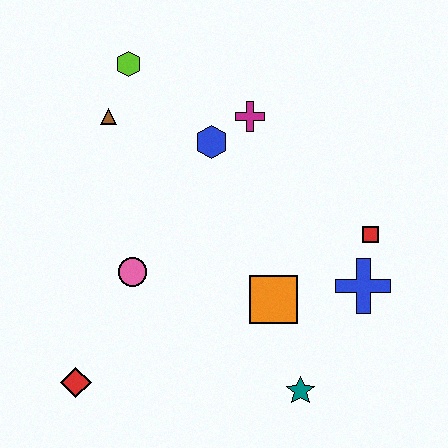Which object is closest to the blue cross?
The red square is closest to the blue cross.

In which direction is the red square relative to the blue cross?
The red square is above the blue cross.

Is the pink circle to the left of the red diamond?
No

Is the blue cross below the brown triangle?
Yes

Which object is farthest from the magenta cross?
The red diamond is farthest from the magenta cross.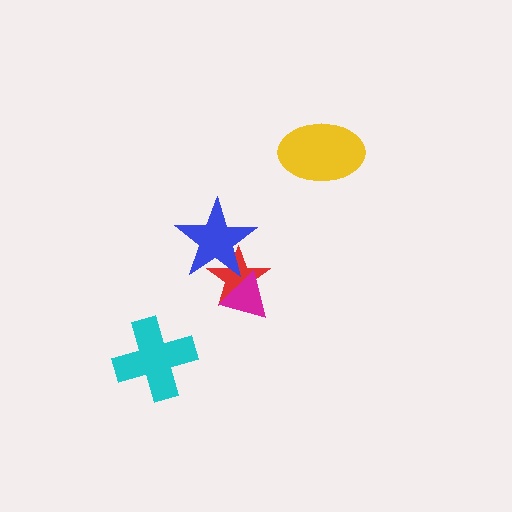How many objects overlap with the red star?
2 objects overlap with the red star.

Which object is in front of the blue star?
The magenta triangle is in front of the blue star.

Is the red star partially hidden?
Yes, it is partially covered by another shape.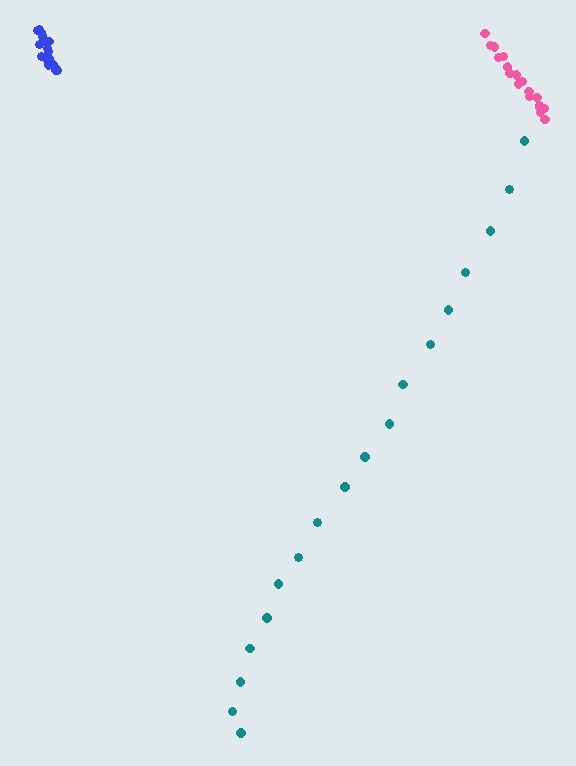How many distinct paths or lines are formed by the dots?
There are 3 distinct paths.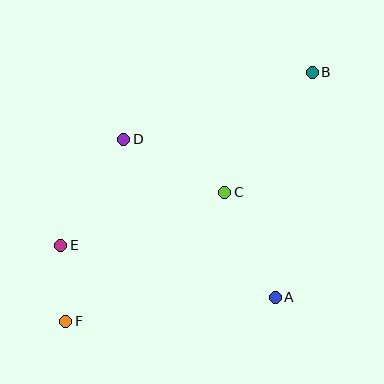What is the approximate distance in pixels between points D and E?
The distance between D and E is approximately 123 pixels.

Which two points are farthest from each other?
Points B and F are farthest from each other.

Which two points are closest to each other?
Points E and F are closest to each other.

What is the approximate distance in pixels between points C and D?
The distance between C and D is approximately 114 pixels.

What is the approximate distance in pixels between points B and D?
The distance between B and D is approximately 200 pixels.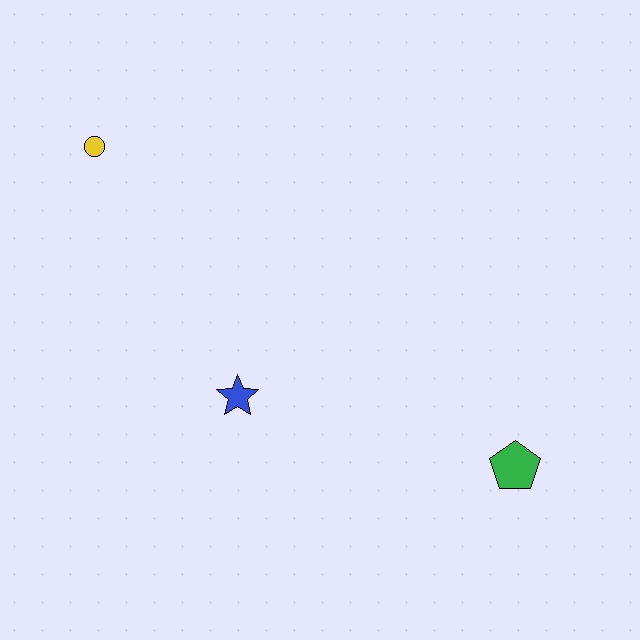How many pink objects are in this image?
There are no pink objects.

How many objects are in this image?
There are 3 objects.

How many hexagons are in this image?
There are no hexagons.